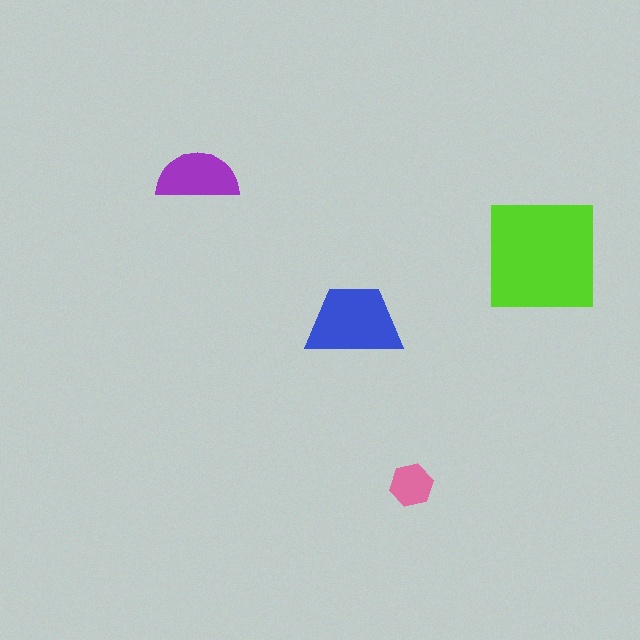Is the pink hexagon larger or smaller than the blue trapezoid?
Smaller.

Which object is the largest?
The lime square.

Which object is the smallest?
The pink hexagon.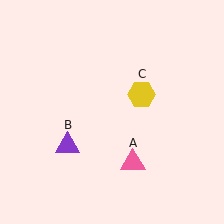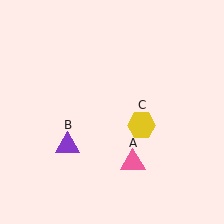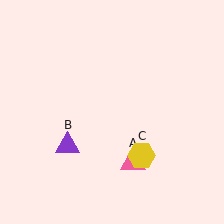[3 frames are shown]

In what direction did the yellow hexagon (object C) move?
The yellow hexagon (object C) moved down.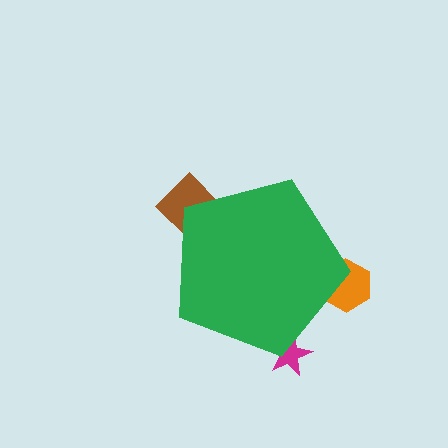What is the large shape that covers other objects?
A green pentagon.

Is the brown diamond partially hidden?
Yes, the brown diamond is partially hidden behind the green pentagon.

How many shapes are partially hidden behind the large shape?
3 shapes are partially hidden.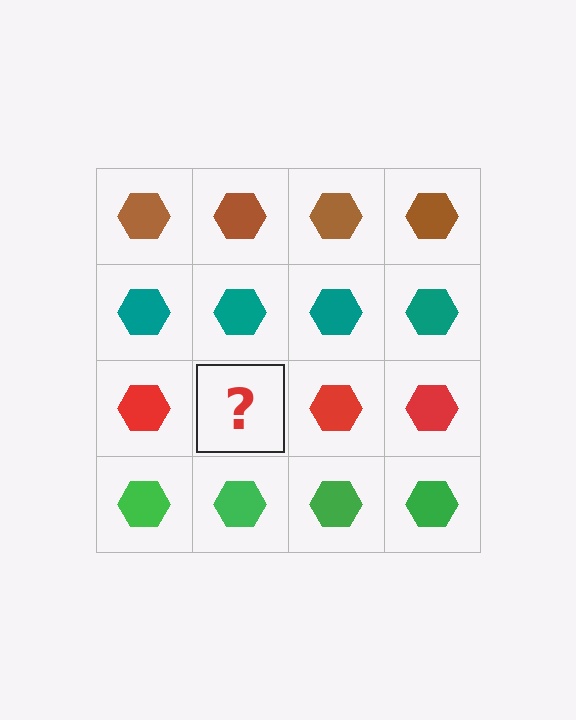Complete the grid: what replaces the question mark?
The question mark should be replaced with a red hexagon.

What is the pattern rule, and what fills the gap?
The rule is that each row has a consistent color. The gap should be filled with a red hexagon.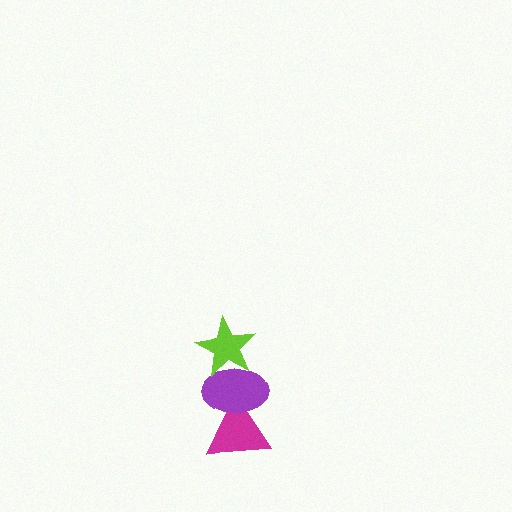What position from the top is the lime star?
The lime star is 1st from the top.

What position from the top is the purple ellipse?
The purple ellipse is 2nd from the top.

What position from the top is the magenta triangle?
The magenta triangle is 3rd from the top.